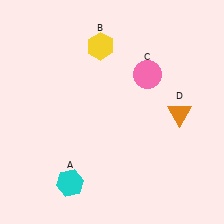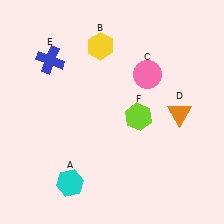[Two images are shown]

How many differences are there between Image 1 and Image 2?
There are 2 differences between the two images.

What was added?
A blue cross (E), a lime hexagon (F) were added in Image 2.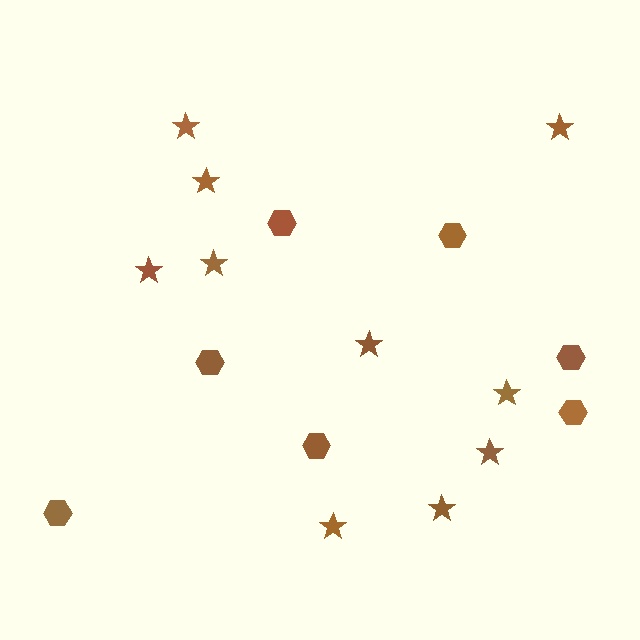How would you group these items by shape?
There are 2 groups: one group of hexagons (7) and one group of stars (10).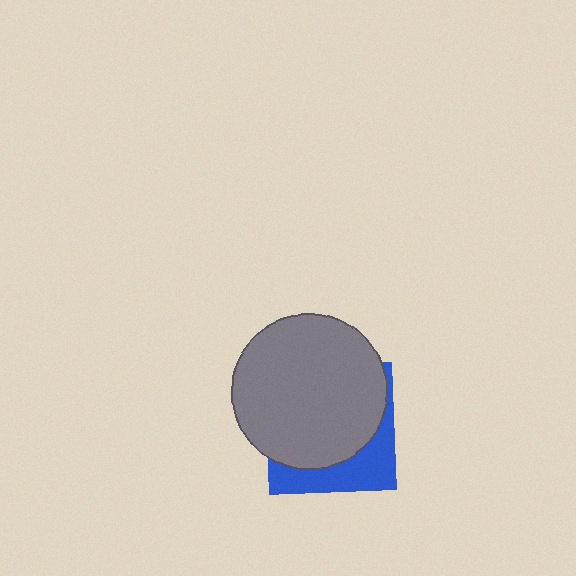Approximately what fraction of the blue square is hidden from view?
Roughly 69% of the blue square is hidden behind the gray circle.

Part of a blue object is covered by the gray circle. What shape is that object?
It is a square.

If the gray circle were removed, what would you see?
You would see the complete blue square.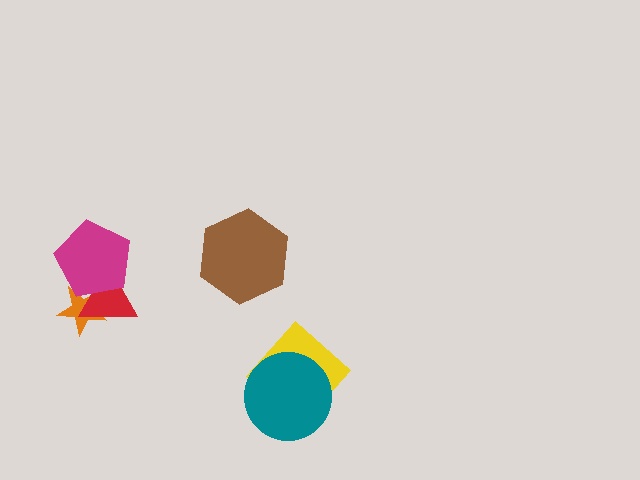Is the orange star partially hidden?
Yes, it is partially covered by another shape.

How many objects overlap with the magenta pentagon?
2 objects overlap with the magenta pentagon.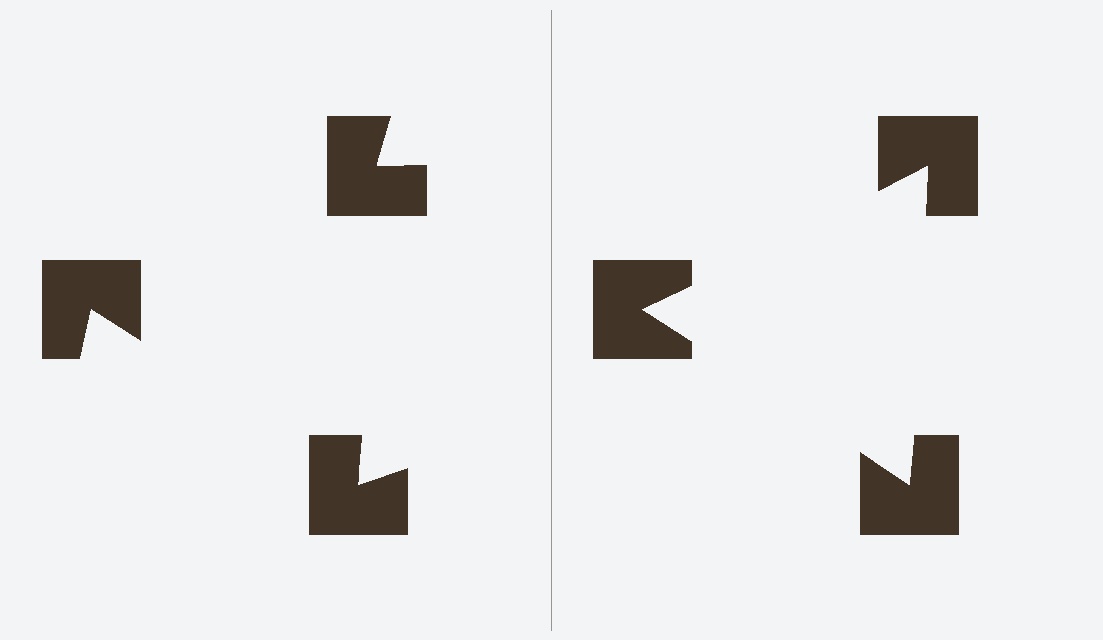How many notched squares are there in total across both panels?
6 — 3 on each side.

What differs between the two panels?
The notched squares are positioned identically on both sides; only the wedge orientations differ. On the right they align to a triangle; on the left they are misaligned.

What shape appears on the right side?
An illusory triangle.